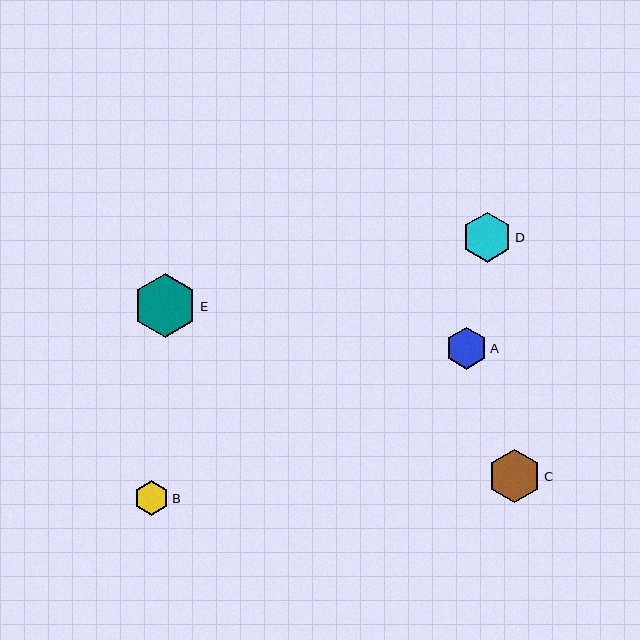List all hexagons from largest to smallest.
From largest to smallest: E, C, D, A, B.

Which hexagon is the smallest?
Hexagon B is the smallest with a size of approximately 35 pixels.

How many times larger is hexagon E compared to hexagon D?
Hexagon E is approximately 1.3 times the size of hexagon D.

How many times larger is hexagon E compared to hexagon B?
Hexagon E is approximately 1.8 times the size of hexagon B.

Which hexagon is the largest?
Hexagon E is the largest with a size of approximately 64 pixels.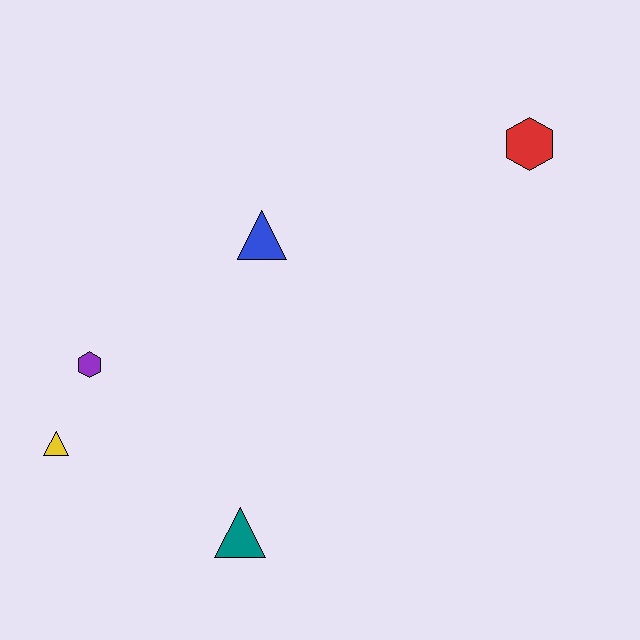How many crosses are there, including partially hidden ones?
There are no crosses.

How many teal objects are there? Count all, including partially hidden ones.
There is 1 teal object.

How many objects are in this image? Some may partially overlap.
There are 5 objects.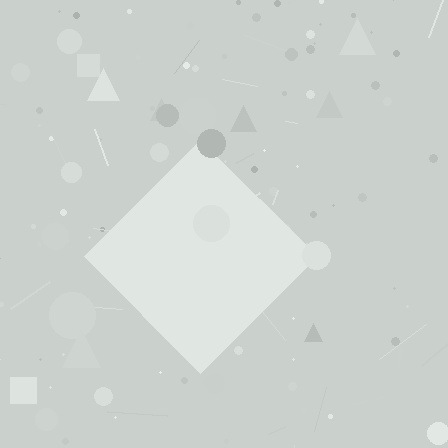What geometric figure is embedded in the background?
A diamond is embedded in the background.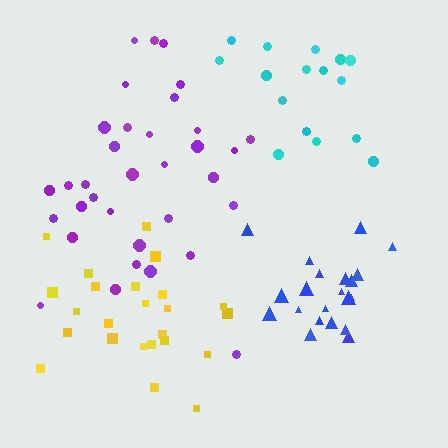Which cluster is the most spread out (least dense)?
Yellow.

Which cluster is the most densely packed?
Blue.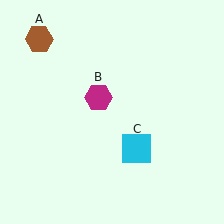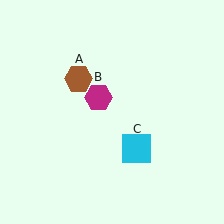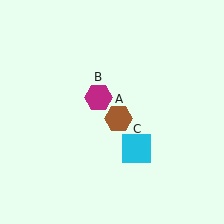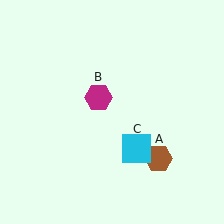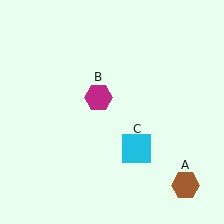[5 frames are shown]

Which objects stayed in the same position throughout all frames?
Magenta hexagon (object B) and cyan square (object C) remained stationary.